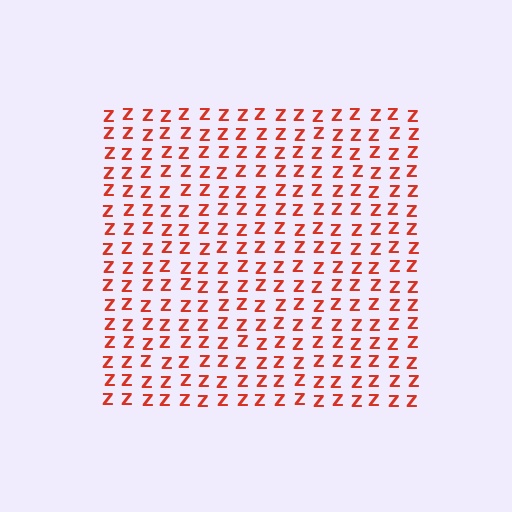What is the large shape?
The large shape is a square.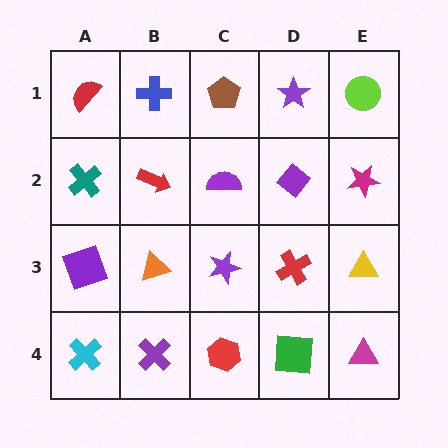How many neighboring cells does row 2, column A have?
3.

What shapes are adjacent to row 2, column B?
A blue cross (row 1, column B), an orange triangle (row 3, column B), a teal cross (row 2, column A), a purple semicircle (row 2, column C).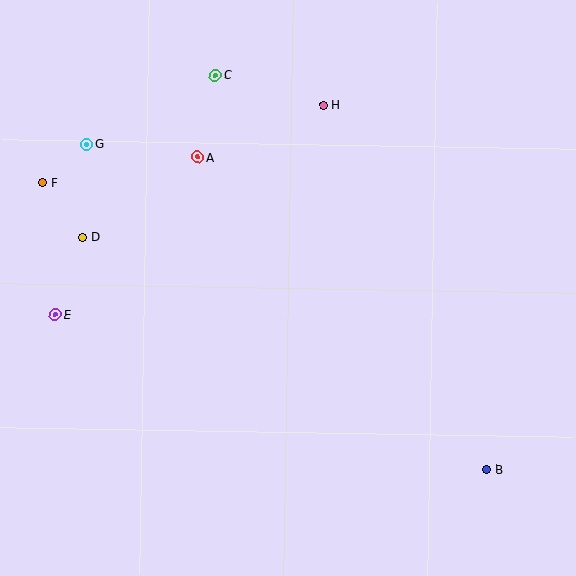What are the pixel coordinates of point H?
Point H is at (323, 105).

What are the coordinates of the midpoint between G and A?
The midpoint between G and A is at (142, 151).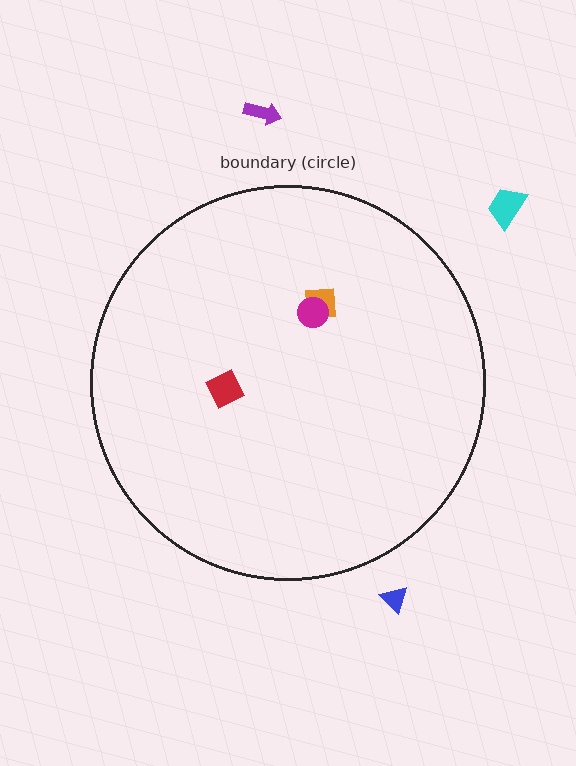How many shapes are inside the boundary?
3 inside, 3 outside.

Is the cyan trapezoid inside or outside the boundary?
Outside.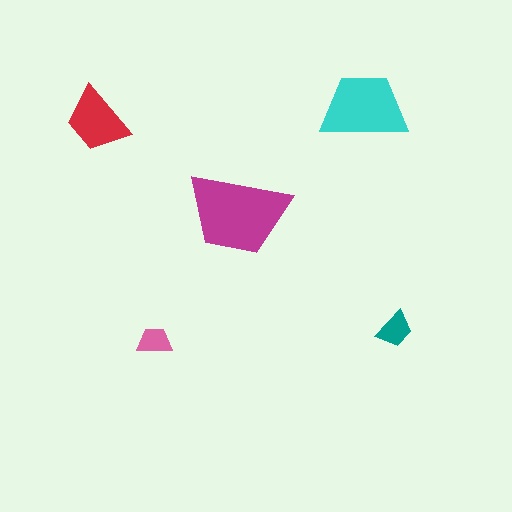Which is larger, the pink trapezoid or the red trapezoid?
The red one.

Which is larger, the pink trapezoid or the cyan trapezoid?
The cyan one.